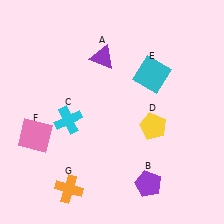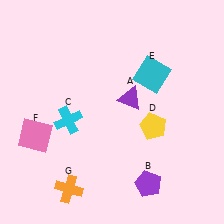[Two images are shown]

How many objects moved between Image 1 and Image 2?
1 object moved between the two images.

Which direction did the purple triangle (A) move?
The purple triangle (A) moved down.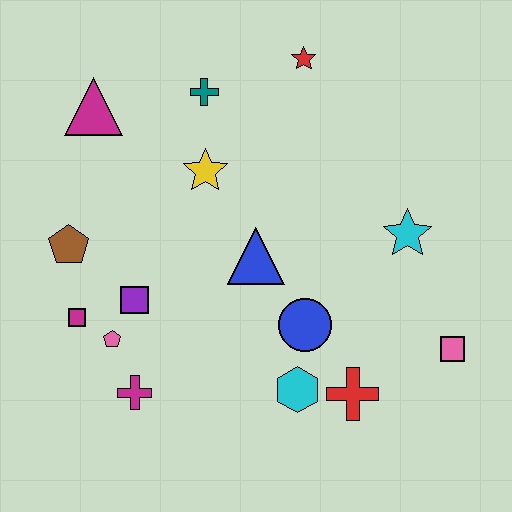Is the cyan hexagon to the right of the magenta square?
Yes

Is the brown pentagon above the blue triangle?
Yes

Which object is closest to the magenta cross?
The pink pentagon is closest to the magenta cross.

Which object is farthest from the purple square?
The pink square is farthest from the purple square.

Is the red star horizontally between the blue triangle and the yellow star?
No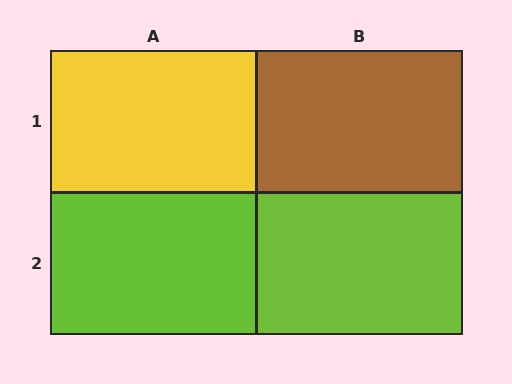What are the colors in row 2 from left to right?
Lime, lime.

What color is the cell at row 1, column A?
Yellow.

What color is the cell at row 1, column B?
Brown.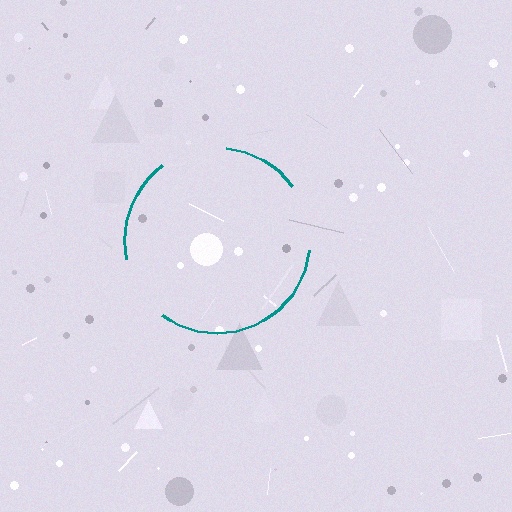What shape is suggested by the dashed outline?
The dashed outline suggests a circle.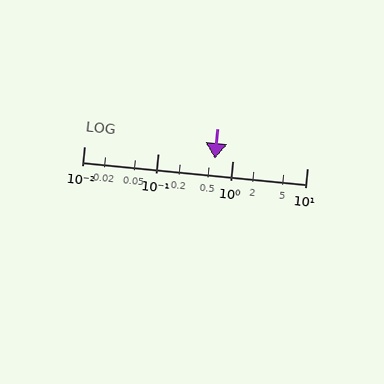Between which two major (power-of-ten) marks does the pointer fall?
The pointer is between 0.1 and 1.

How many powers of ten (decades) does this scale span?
The scale spans 3 decades, from 0.01 to 10.